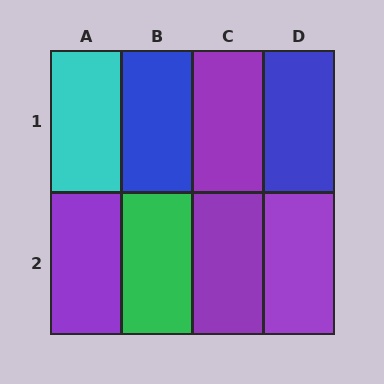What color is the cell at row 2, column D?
Purple.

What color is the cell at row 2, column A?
Purple.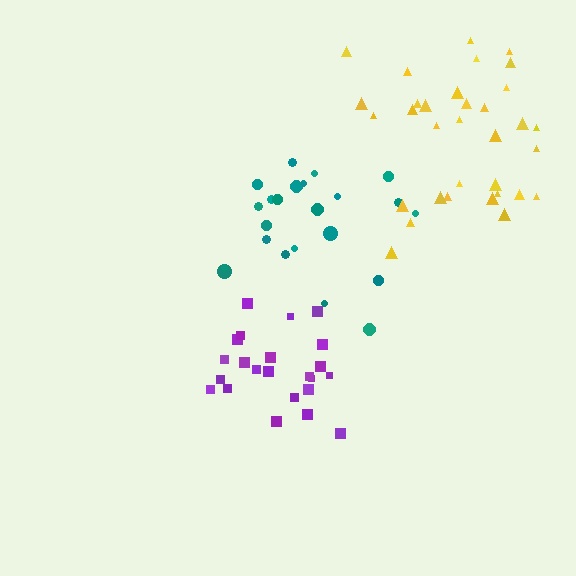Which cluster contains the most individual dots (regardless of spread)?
Yellow (33).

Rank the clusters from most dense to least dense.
purple, teal, yellow.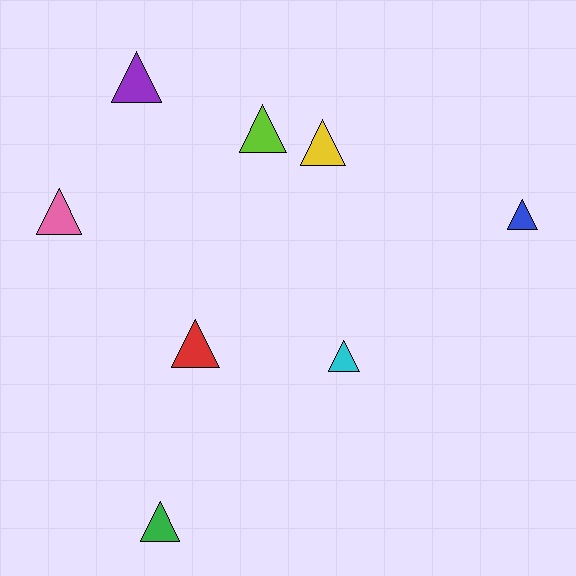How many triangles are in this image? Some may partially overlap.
There are 8 triangles.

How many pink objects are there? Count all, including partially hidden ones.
There is 1 pink object.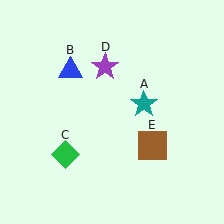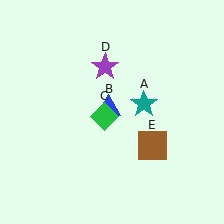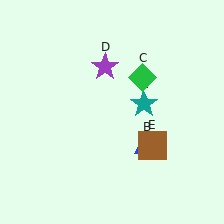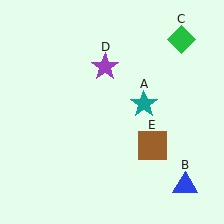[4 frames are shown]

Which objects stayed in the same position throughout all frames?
Teal star (object A) and purple star (object D) and brown square (object E) remained stationary.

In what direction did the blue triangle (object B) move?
The blue triangle (object B) moved down and to the right.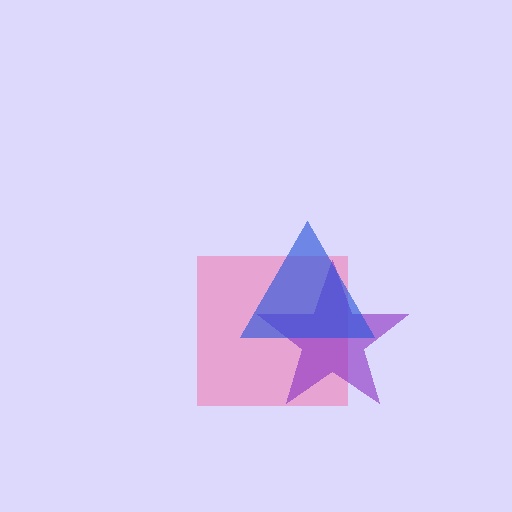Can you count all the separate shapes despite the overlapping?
Yes, there are 3 separate shapes.